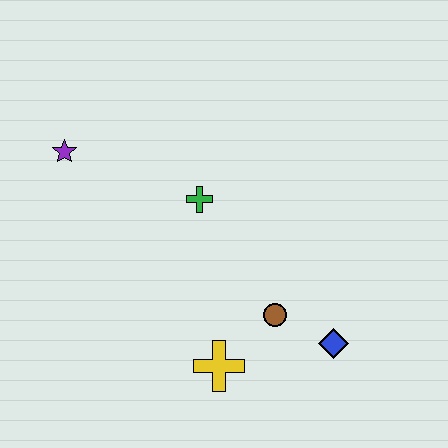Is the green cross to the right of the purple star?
Yes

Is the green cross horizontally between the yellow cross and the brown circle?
No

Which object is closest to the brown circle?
The blue diamond is closest to the brown circle.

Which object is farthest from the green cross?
The blue diamond is farthest from the green cross.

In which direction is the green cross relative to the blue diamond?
The green cross is above the blue diamond.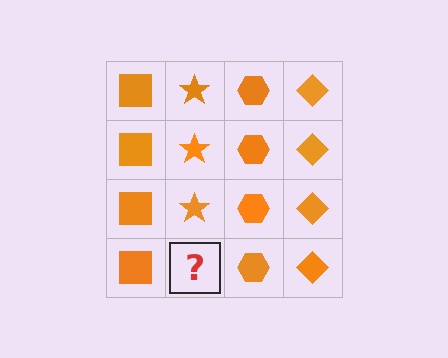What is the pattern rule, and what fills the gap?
The rule is that each column has a consistent shape. The gap should be filled with an orange star.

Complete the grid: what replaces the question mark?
The question mark should be replaced with an orange star.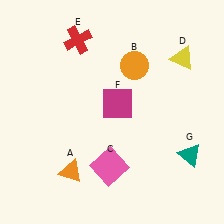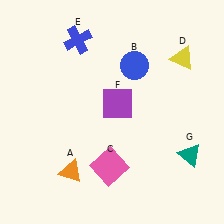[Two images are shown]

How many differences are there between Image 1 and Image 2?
There are 3 differences between the two images.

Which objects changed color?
B changed from orange to blue. E changed from red to blue. F changed from magenta to purple.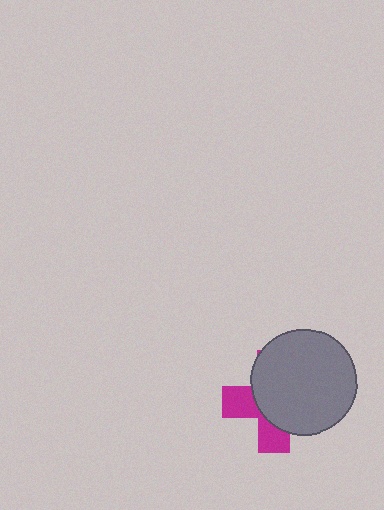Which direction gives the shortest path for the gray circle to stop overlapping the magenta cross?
Moving toward the upper-right gives the shortest separation.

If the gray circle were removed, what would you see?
You would see the complete magenta cross.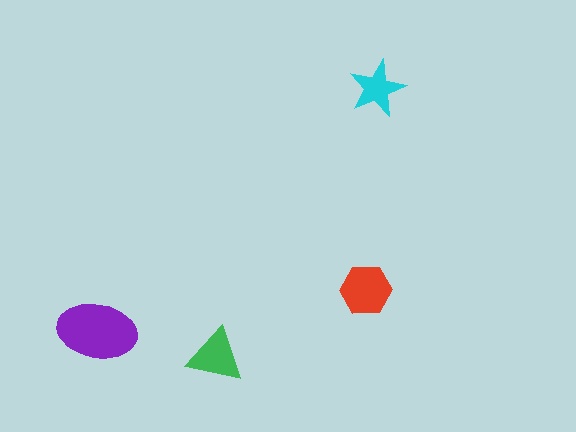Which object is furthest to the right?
The cyan star is rightmost.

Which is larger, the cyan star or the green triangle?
The green triangle.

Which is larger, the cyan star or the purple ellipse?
The purple ellipse.